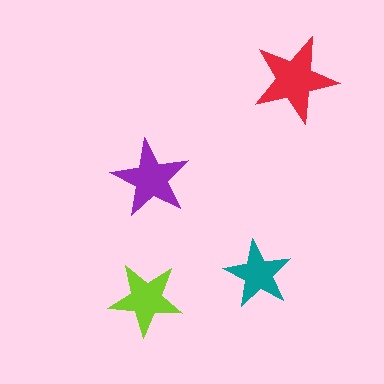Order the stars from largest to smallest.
the red one, the purple one, the lime one, the teal one.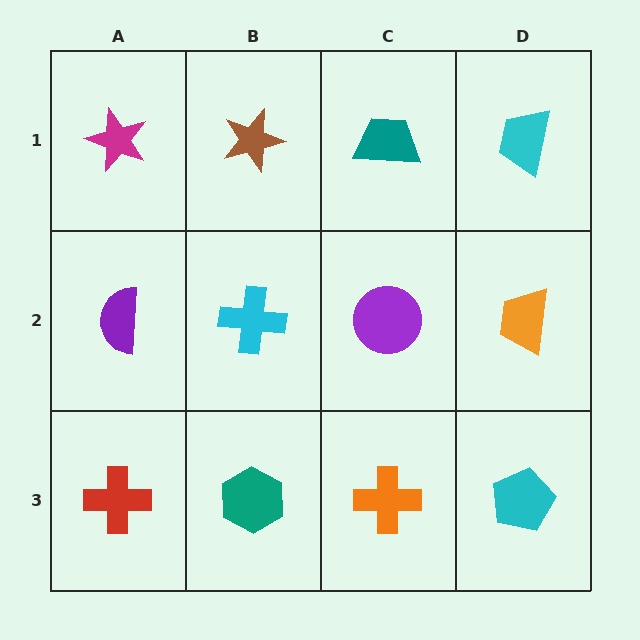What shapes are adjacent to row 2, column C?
A teal trapezoid (row 1, column C), an orange cross (row 3, column C), a cyan cross (row 2, column B), an orange trapezoid (row 2, column D).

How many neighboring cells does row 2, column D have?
3.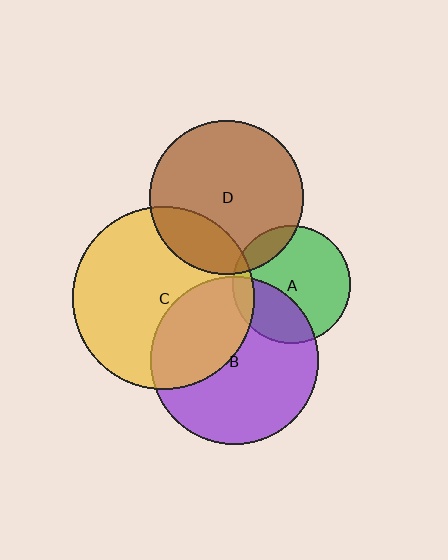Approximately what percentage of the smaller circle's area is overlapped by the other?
Approximately 30%.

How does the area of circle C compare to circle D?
Approximately 1.4 times.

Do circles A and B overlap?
Yes.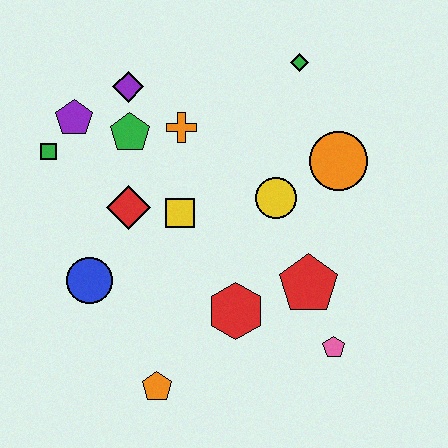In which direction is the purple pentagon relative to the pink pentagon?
The purple pentagon is to the left of the pink pentagon.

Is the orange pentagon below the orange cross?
Yes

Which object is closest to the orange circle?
The yellow circle is closest to the orange circle.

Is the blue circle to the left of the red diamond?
Yes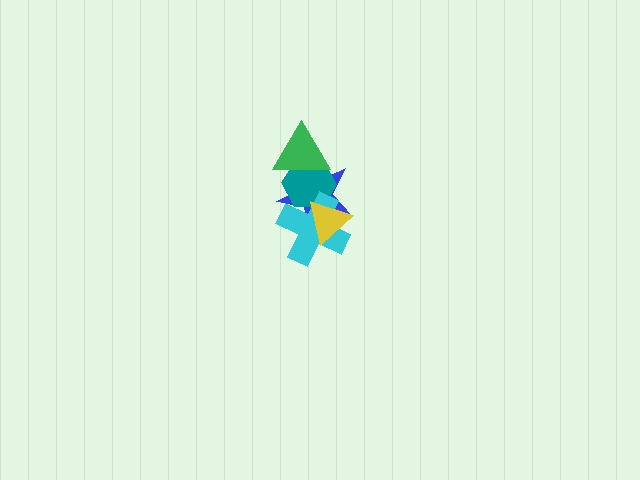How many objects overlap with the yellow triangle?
3 objects overlap with the yellow triangle.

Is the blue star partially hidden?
Yes, it is partially covered by another shape.